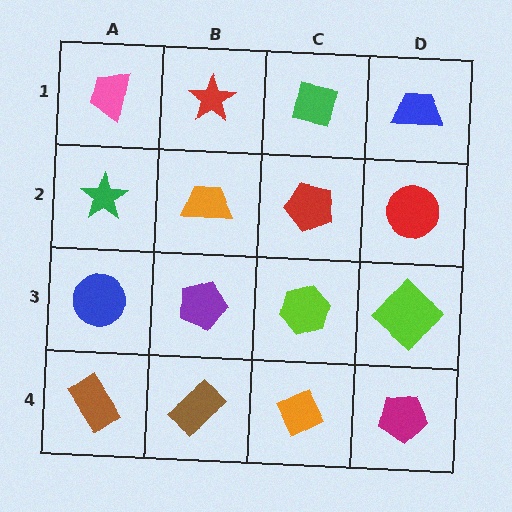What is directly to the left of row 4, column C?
A brown rectangle.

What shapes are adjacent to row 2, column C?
A green square (row 1, column C), a lime hexagon (row 3, column C), an orange trapezoid (row 2, column B), a red circle (row 2, column D).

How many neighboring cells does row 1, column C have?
3.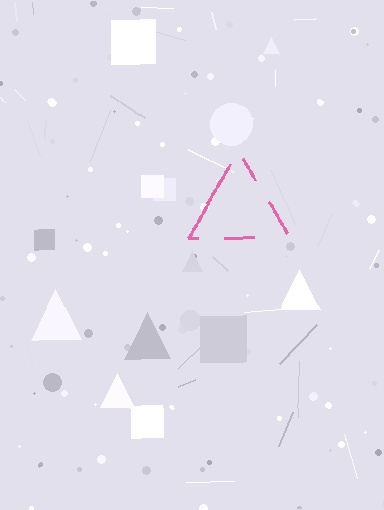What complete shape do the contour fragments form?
The contour fragments form a triangle.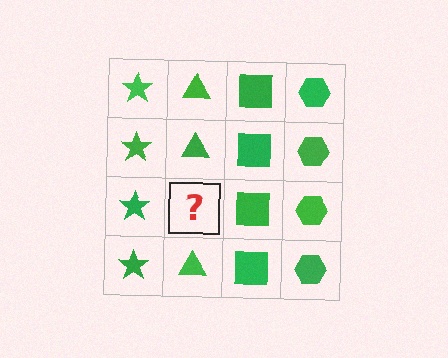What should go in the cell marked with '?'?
The missing cell should contain a green triangle.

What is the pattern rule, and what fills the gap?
The rule is that each column has a consistent shape. The gap should be filled with a green triangle.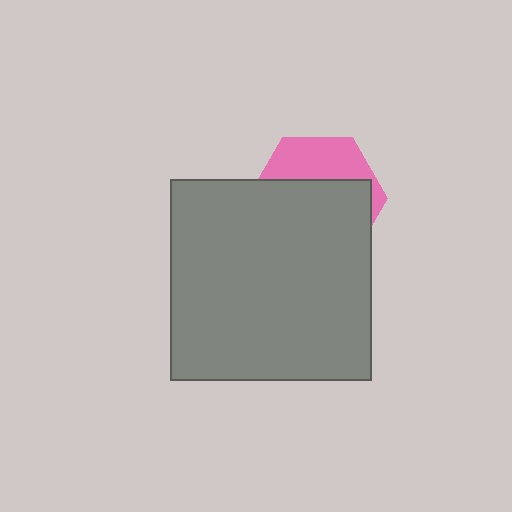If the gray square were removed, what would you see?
You would see the complete pink hexagon.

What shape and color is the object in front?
The object in front is a gray square.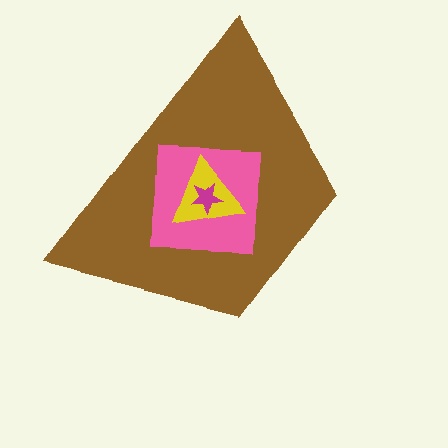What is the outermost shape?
The brown trapezoid.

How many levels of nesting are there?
4.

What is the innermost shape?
The magenta star.